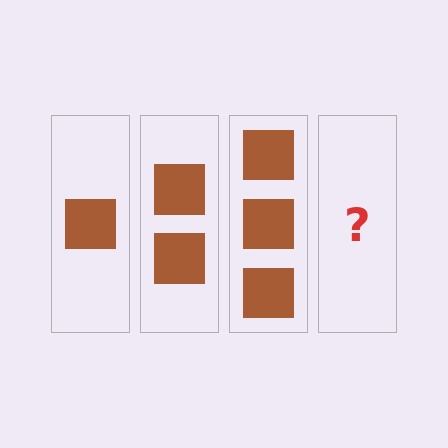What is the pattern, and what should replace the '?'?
The pattern is that each step adds one more square. The '?' should be 4 squares.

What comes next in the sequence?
The next element should be 4 squares.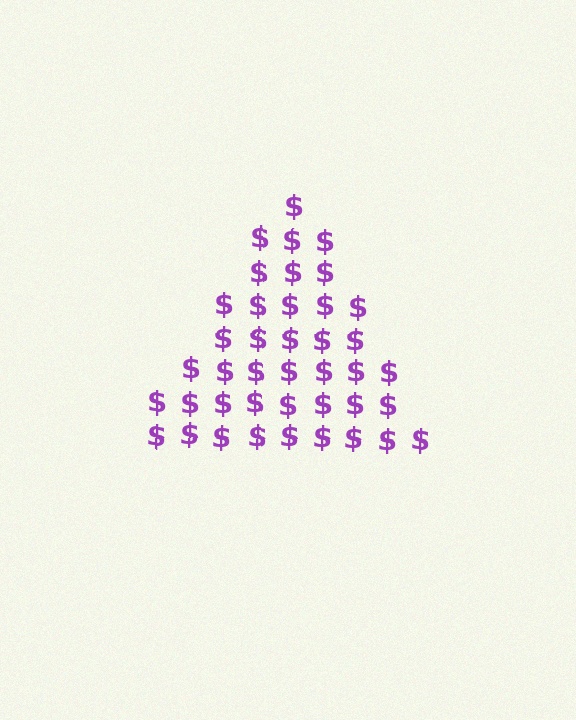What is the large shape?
The large shape is a triangle.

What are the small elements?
The small elements are dollar signs.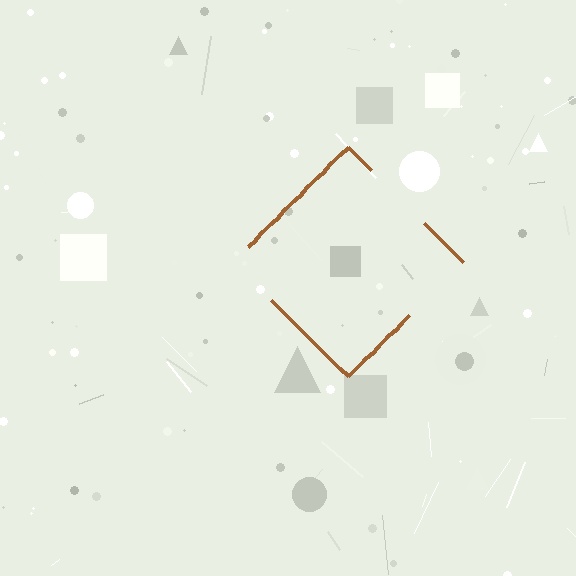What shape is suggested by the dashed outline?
The dashed outline suggests a diamond.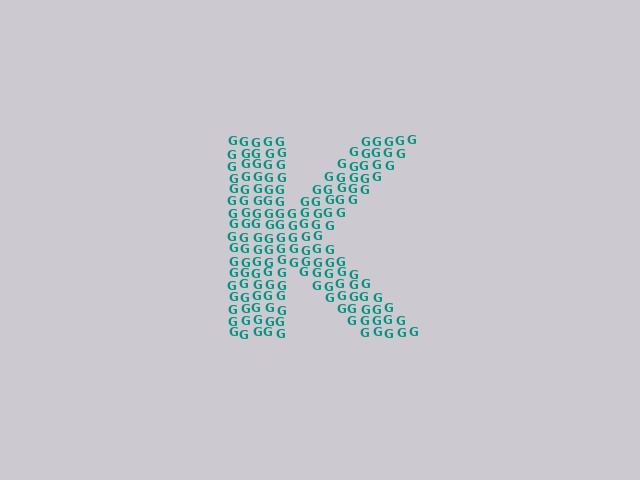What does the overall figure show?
The overall figure shows the letter K.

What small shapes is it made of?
It is made of small letter G's.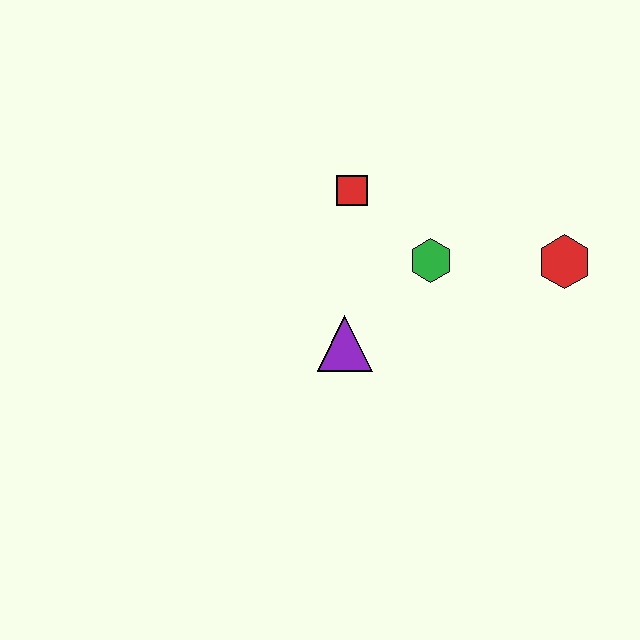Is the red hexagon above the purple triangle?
Yes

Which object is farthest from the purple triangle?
The red hexagon is farthest from the purple triangle.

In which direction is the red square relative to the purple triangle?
The red square is above the purple triangle.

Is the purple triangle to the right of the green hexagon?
No